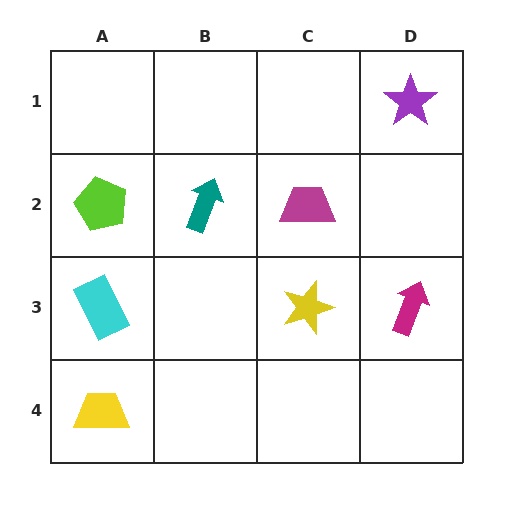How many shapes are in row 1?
1 shape.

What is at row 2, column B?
A teal arrow.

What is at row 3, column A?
A cyan rectangle.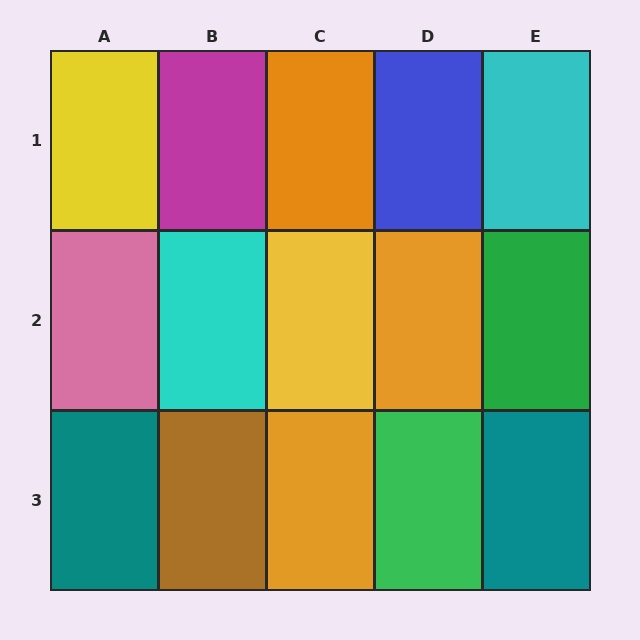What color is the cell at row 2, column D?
Orange.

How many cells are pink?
1 cell is pink.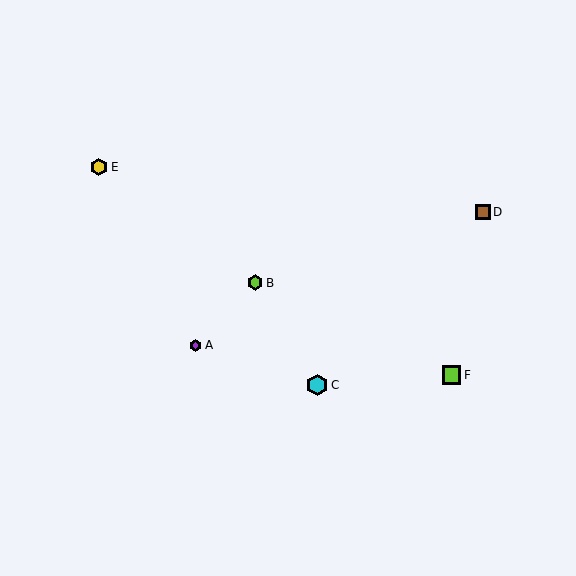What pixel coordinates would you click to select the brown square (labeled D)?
Click at (483, 212) to select the brown square D.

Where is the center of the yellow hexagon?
The center of the yellow hexagon is at (99, 167).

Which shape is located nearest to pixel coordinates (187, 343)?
The purple hexagon (labeled A) at (195, 345) is nearest to that location.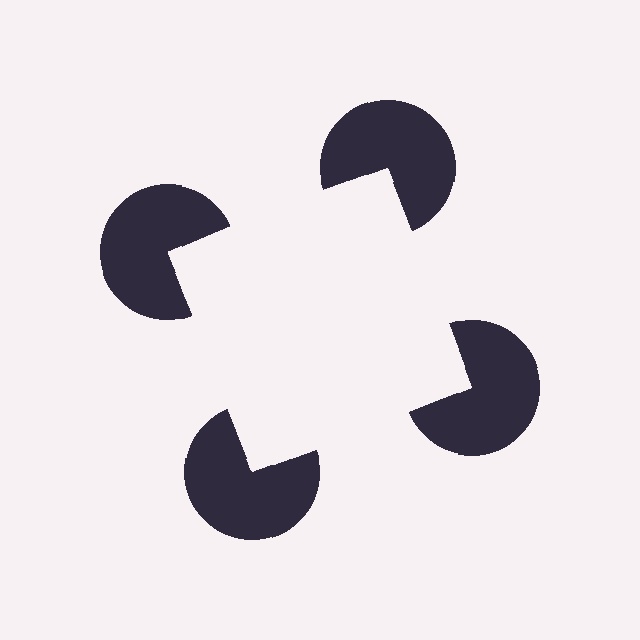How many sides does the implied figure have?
4 sides.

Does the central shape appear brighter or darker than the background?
It typically appears slightly brighter than the background, even though no actual brightness change is drawn.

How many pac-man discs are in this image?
There are 4 — one at each vertex of the illusory square.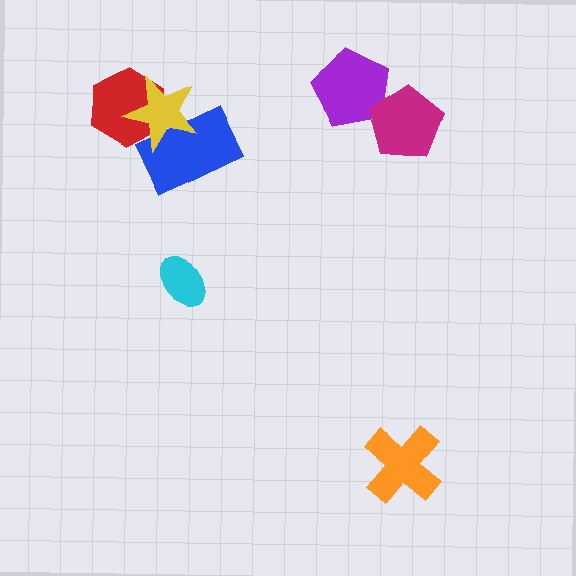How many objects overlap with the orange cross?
0 objects overlap with the orange cross.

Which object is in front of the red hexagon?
The yellow star is in front of the red hexagon.